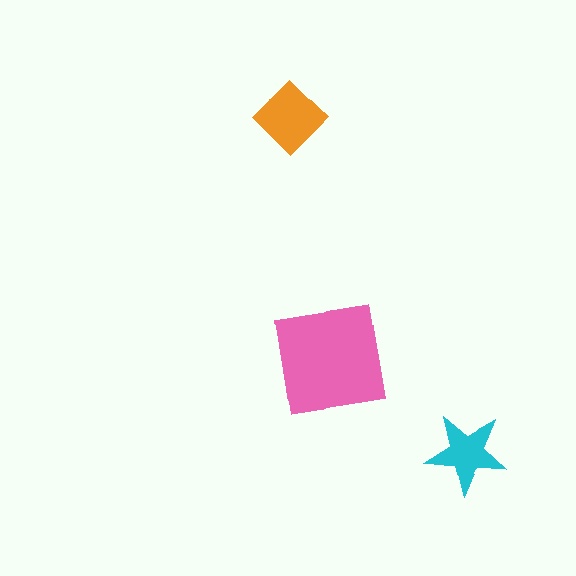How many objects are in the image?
There are 3 objects in the image.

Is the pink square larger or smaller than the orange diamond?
Larger.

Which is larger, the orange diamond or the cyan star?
The orange diamond.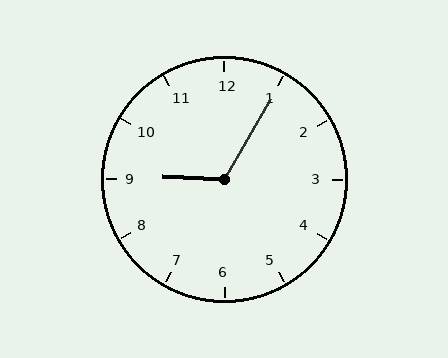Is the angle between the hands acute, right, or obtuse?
It is obtuse.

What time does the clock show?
9:05.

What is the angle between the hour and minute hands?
Approximately 118 degrees.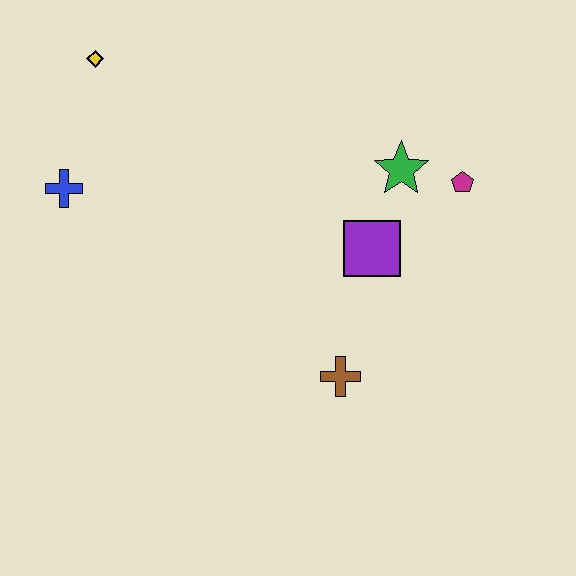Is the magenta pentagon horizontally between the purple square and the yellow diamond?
No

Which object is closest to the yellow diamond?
The blue cross is closest to the yellow diamond.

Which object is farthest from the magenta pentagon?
The blue cross is farthest from the magenta pentagon.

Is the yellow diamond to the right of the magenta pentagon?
No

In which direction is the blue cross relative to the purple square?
The blue cross is to the left of the purple square.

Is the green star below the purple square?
No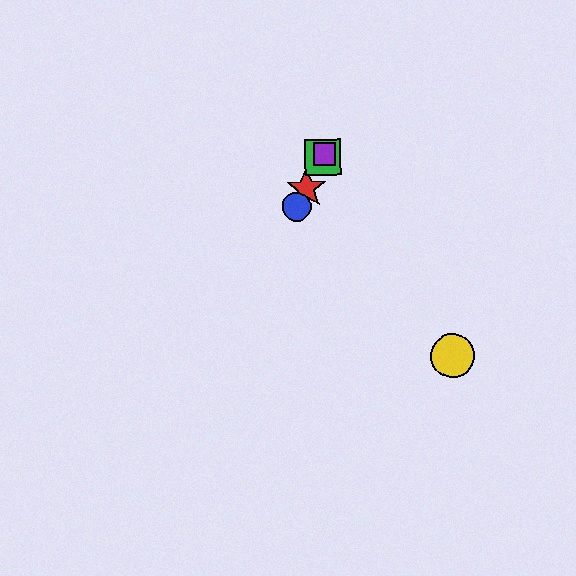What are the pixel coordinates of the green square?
The green square is at (323, 157).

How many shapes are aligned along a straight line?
4 shapes (the red star, the blue circle, the green square, the purple square) are aligned along a straight line.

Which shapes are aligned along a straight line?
The red star, the blue circle, the green square, the purple square are aligned along a straight line.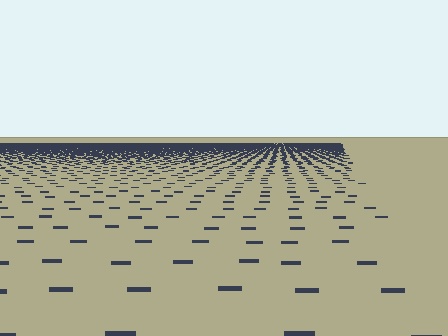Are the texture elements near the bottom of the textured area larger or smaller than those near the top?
Larger. Near the bottom, elements are closer to the viewer and appear at a bigger on-screen size.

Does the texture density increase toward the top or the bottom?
Density increases toward the top.